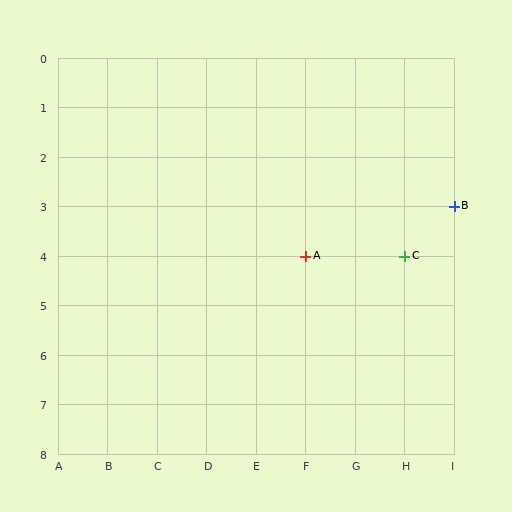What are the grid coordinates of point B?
Point B is at grid coordinates (I, 3).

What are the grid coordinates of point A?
Point A is at grid coordinates (F, 4).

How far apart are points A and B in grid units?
Points A and B are 3 columns and 1 row apart (about 3.2 grid units diagonally).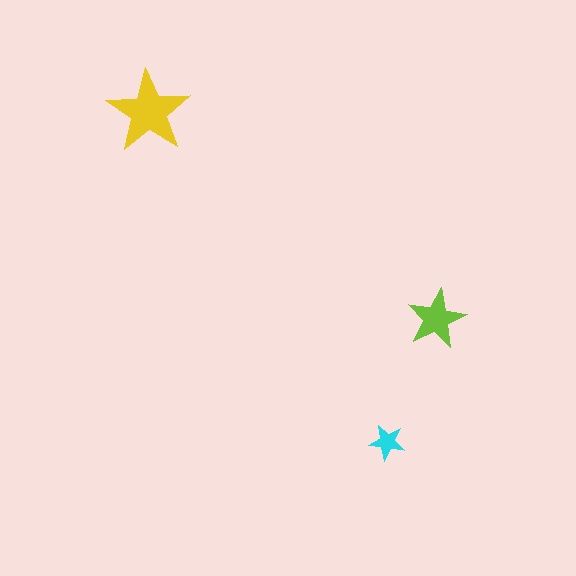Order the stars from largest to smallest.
the yellow one, the lime one, the cyan one.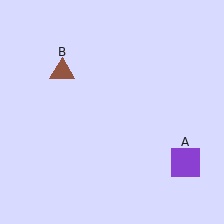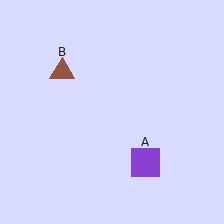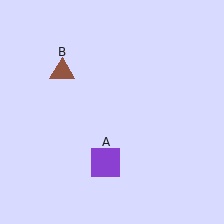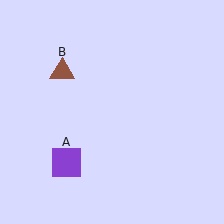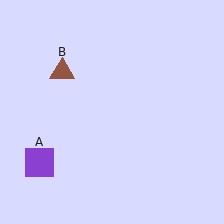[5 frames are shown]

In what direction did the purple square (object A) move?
The purple square (object A) moved left.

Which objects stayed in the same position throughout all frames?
Brown triangle (object B) remained stationary.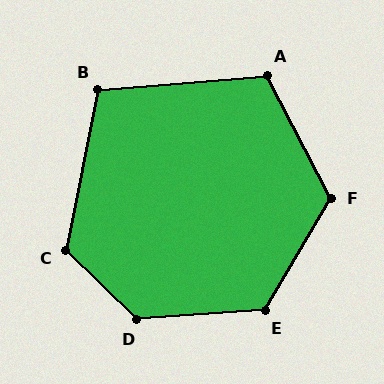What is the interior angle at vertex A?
Approximately 112 degrees (obtuse).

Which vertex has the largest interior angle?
D, at approximately 132 degrees.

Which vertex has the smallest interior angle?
B, at approximately 106 degrees.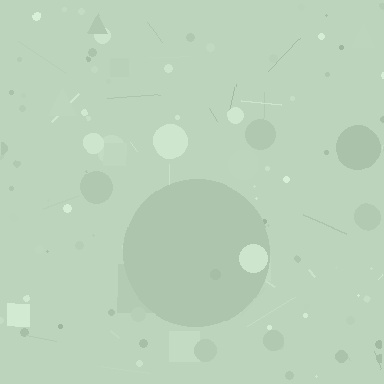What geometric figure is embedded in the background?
A circle is embedded in the background.